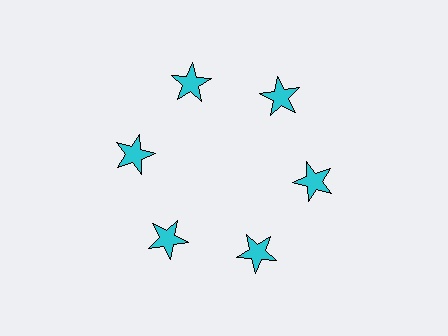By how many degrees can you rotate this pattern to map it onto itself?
The pattern maps onto itself every 60 degrees of rotation.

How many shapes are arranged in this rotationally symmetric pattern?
There are 6 shapes, arranged in 6 groups of 1.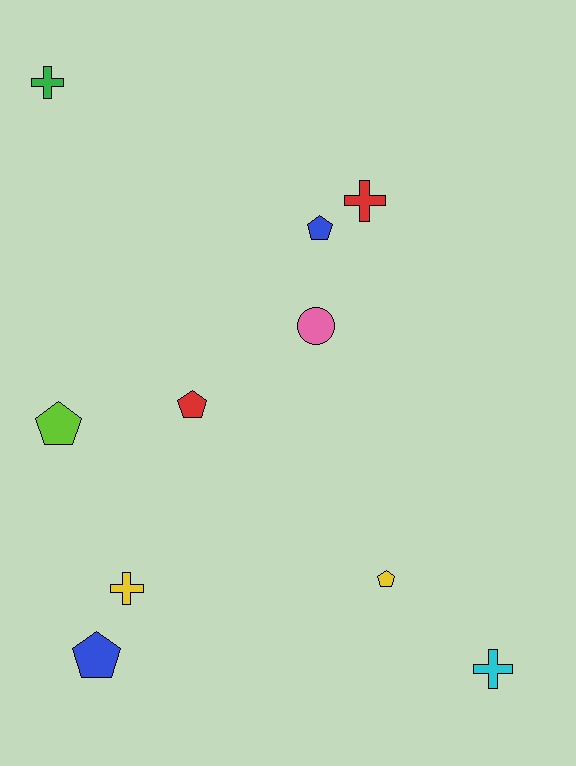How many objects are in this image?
There are 10 objects.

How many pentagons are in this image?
There are 5 pentagons.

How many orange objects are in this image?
There are no orange objects.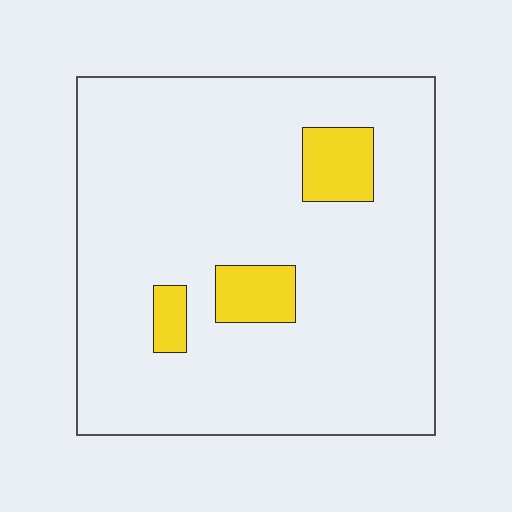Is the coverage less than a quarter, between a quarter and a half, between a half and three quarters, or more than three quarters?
Less than a quarter.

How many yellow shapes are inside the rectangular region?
3.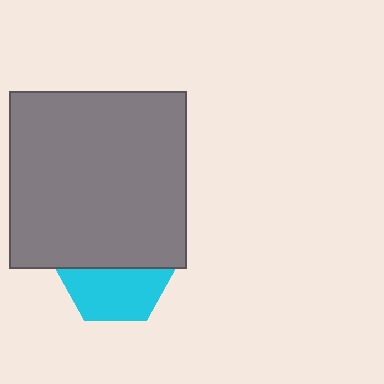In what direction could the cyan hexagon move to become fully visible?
The cyan hexagon could move down. That would shift it out from behind the gray square entirely.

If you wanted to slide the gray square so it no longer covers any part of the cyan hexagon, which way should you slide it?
Slide it up — that is the most direct way to separate the two shapes.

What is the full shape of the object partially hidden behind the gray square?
The partially hidden object is a cyan hexagon.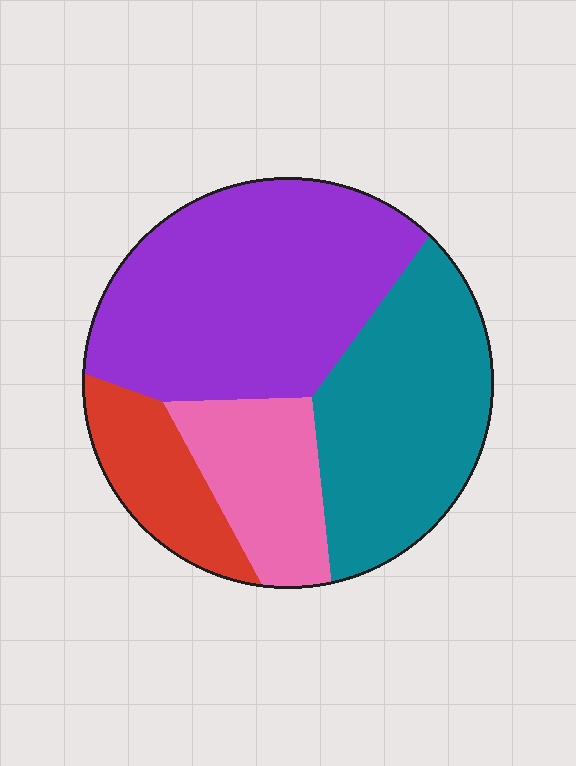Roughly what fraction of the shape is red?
Red takes up about one eighth (1/8) of the shape.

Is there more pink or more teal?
Teal.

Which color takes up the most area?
Purple, at roughly 40%.